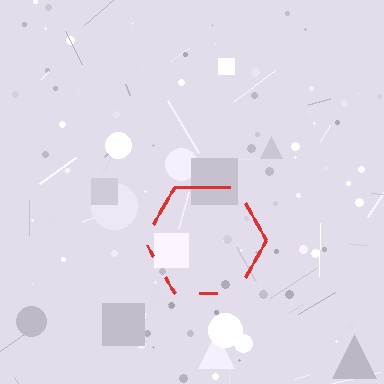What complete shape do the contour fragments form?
The contour fragments form a hexagon.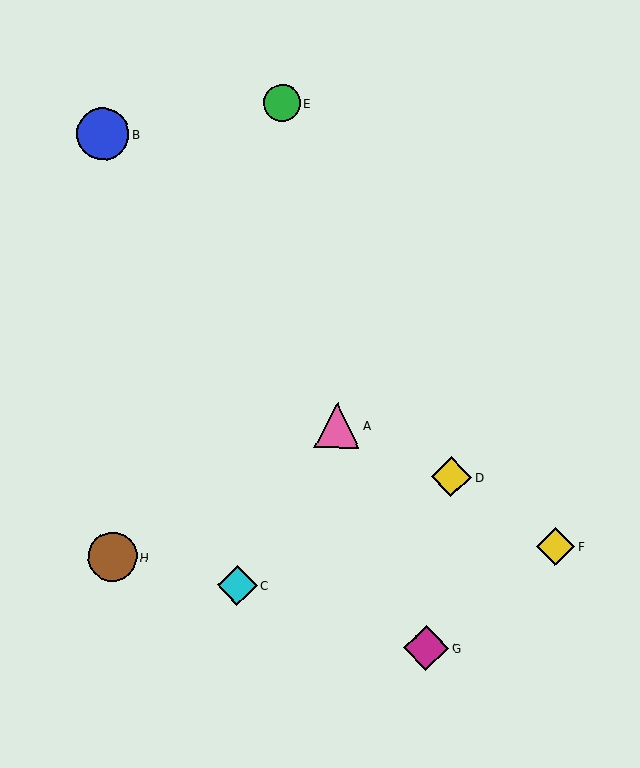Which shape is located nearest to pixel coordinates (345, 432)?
The pink triangle (labeled A) at (337, 425) is nearest to that location.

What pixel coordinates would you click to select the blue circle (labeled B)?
Click at (103, 134) to select the blue circle B.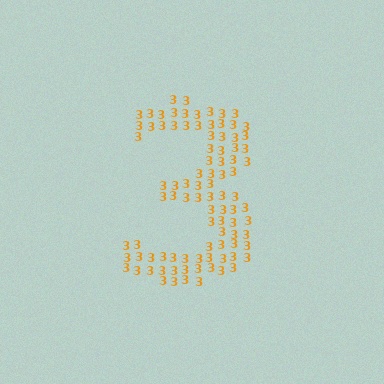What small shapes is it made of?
It is made of small digit 3's.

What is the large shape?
The large shape is the digit 3.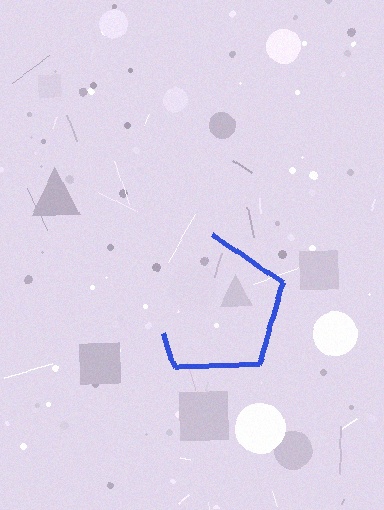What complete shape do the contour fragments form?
The contour fragments form a pentagon.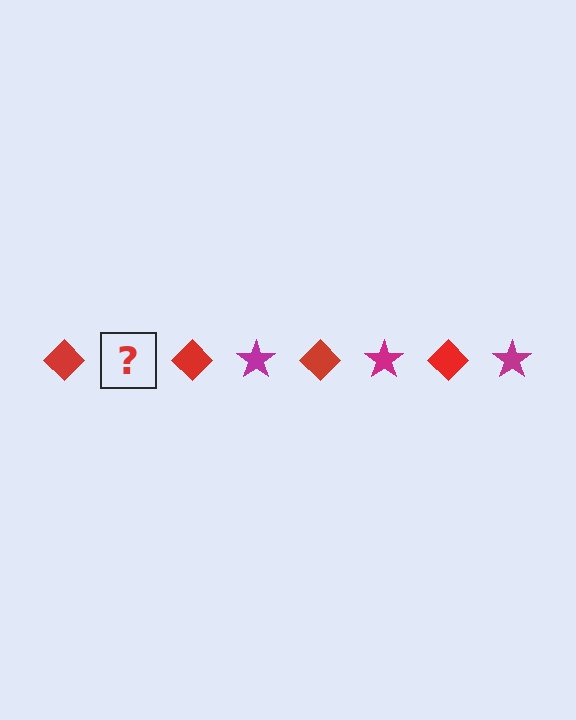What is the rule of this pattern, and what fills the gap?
The rule is that the pattern alternates between red diamond and magenta star. The gap should be filled with a magenta star.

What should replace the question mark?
The question mark should be replaced with a magenta star.